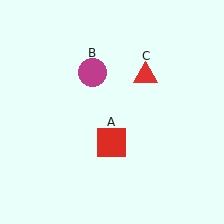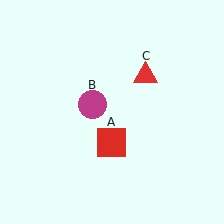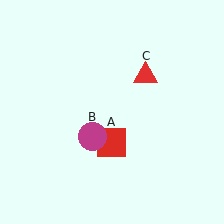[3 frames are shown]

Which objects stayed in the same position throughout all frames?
Red square (object A) and red triangle (object C) remained stationary.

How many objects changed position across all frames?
1 object changed position: magenta circle (object B).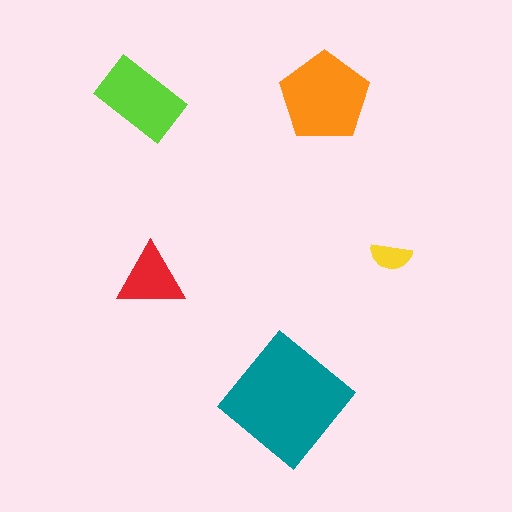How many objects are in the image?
There are 5 objects in the image.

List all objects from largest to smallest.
The teal diamond, the orange pentagon, the lime rectangle, the red triangle, the yellow semicircle.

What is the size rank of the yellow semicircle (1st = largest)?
5th.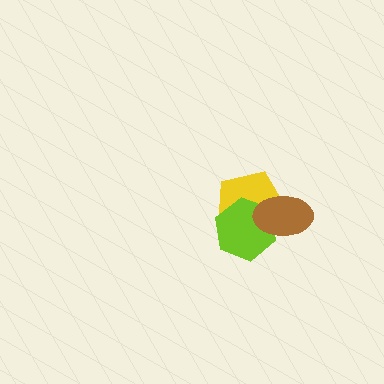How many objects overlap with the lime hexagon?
2 objects overlap with the lime hexagon.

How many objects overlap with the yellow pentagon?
2 objects overlap with the yellow pentagon.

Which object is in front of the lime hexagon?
The brown ellipse is in front of the lime hexagon.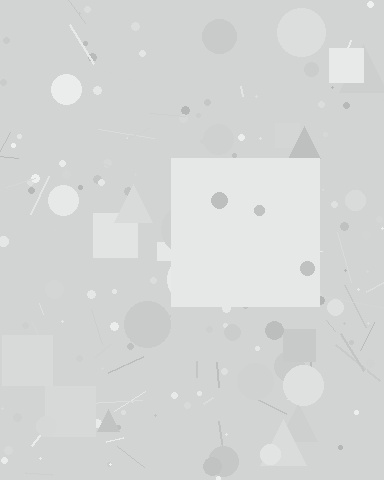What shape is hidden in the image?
A square is hidden in the image.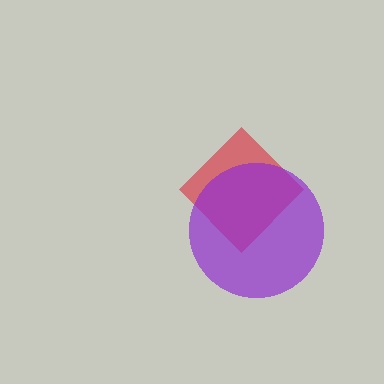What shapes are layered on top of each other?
The layered shapes are: a red diamond, a purple circle.